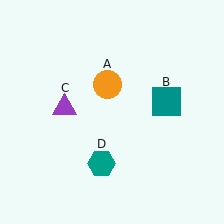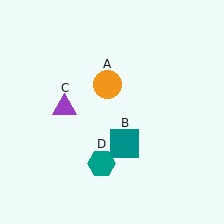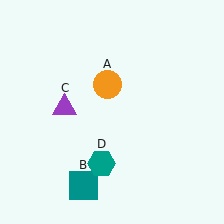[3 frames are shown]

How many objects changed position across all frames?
1 object changed position: teal square (object B).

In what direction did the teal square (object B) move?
The teal square (object B) moved down and to the left.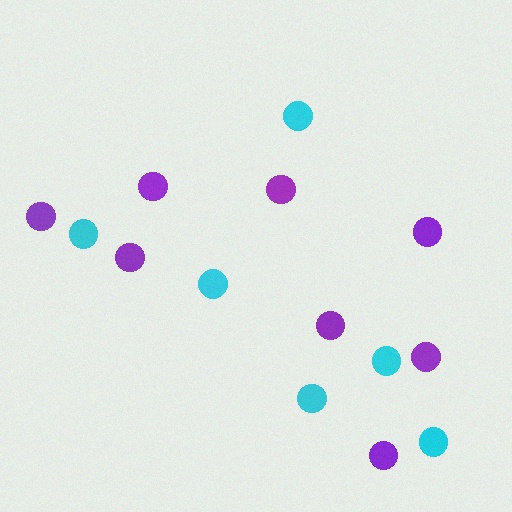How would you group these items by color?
There are 2 groups: one group of cyan circles (6) and one group of purple circles (8).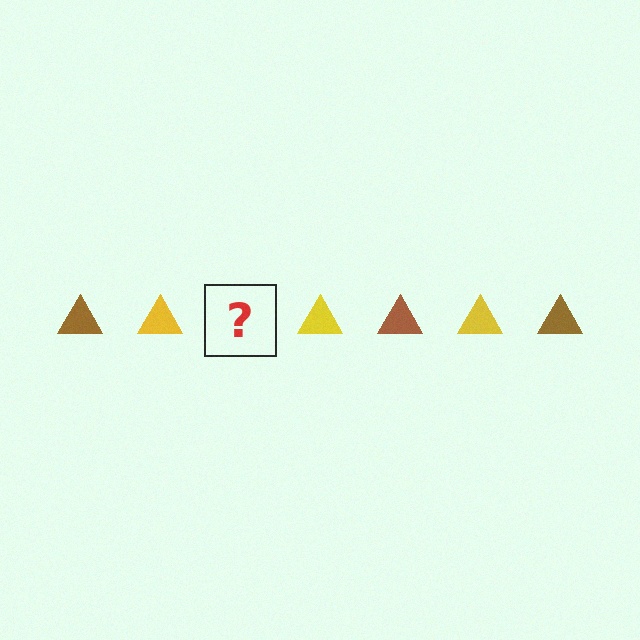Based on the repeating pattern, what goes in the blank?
The blank should be a brown triangle.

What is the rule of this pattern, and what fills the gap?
The rule is that the pattern cycles through brown, yellow triangles. The gap should be filled with a brown triangle.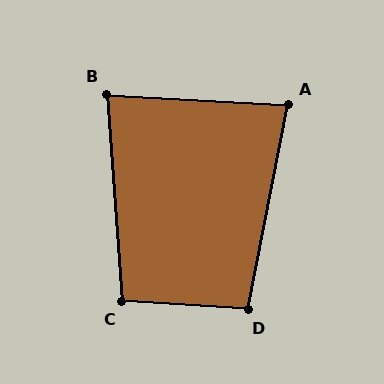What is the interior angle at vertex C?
Approximately 98 degrees (obtuse).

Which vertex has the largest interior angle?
D, at approximately 98 degrees.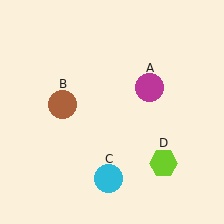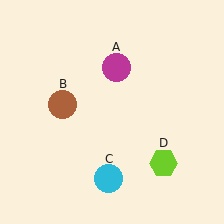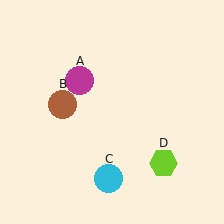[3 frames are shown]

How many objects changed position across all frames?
1 object changed position: magenta circle (object A).